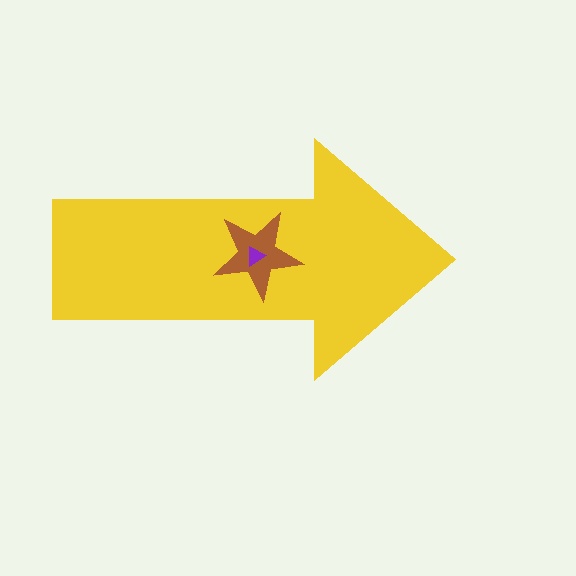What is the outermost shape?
The yellow arrow.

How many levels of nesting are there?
3.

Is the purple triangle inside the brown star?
Yes.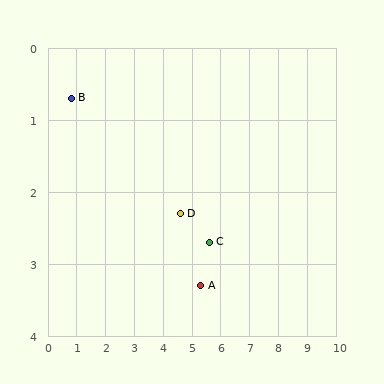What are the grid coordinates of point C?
Point C is at approximately (5.6, 2.7).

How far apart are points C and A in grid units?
Points C and A are about 0.7 grid units apart.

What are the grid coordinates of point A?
Point A is at approximately (5.3, 3.3).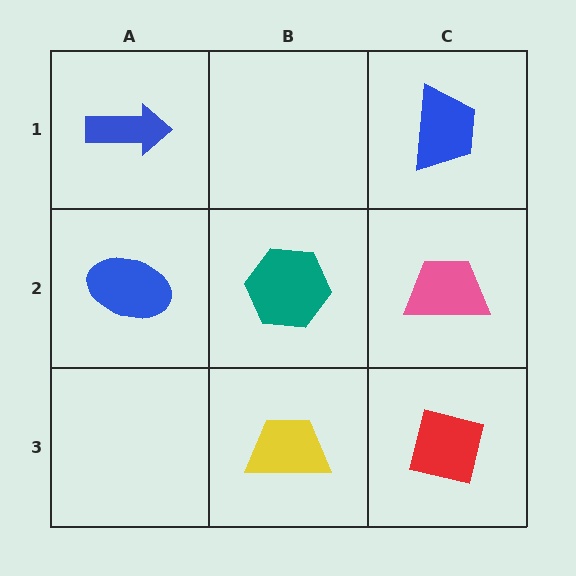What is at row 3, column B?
A yellow trapezoid.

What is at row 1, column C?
A blue trapezoid.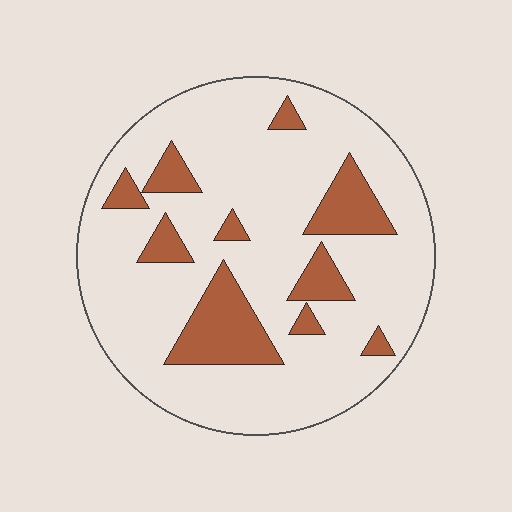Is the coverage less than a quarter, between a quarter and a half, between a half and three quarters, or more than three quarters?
Less than a quarter.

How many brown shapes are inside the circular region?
10.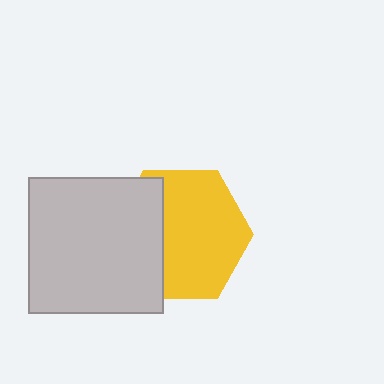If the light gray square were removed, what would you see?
You would see the complete yellow hexagon.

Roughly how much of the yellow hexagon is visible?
Most of it is visible (roughly 66%).